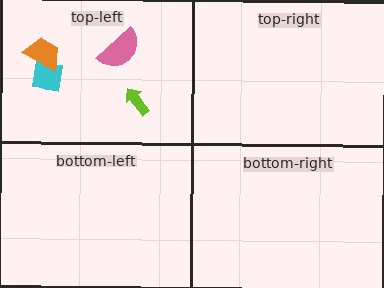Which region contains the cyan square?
The top-left region.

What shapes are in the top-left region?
The pink semicircle, the cyan square, the lime arrow, the orange trapezoid.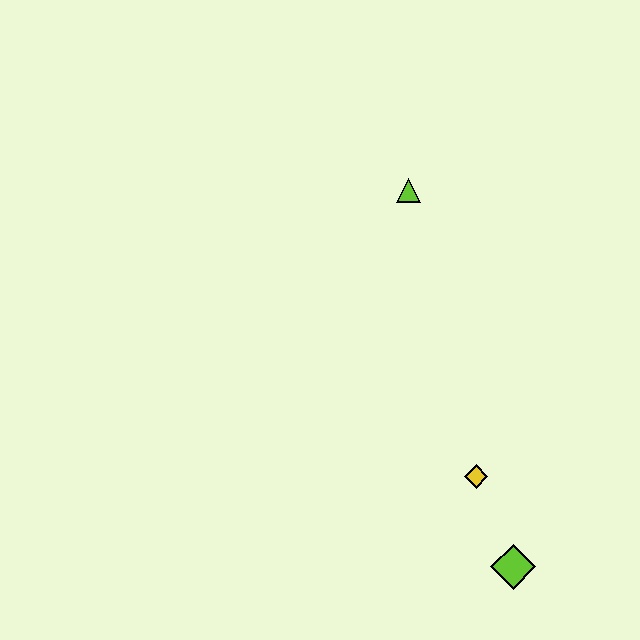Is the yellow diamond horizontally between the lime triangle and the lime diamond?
Yes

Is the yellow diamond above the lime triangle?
No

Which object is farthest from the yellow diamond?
The lime triangle is farthest from the yellow diamond.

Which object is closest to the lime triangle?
The yellow diamond is closest to the lime triangle.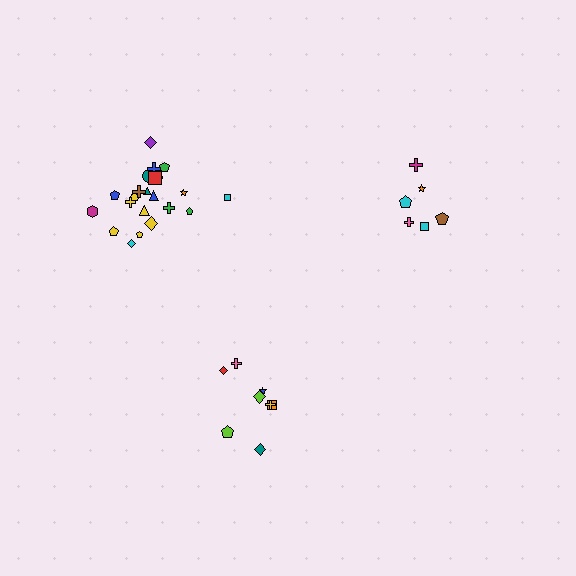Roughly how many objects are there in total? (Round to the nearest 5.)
Roughly 35 objects in total.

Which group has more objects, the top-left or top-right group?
The top-left group.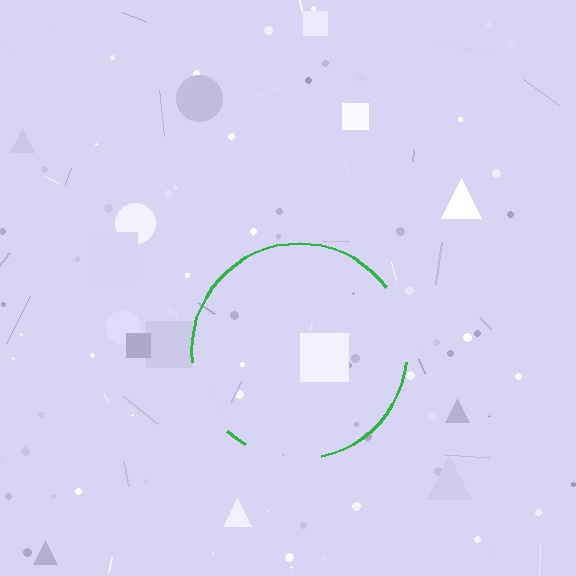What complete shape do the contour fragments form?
The contour fragments form a circle.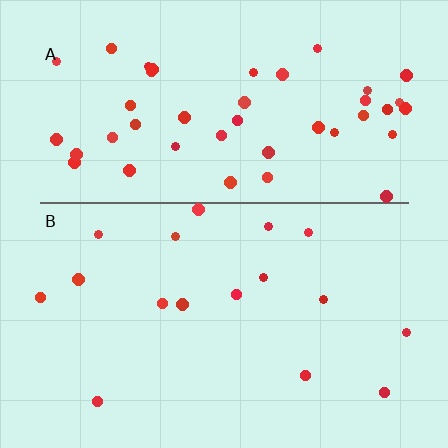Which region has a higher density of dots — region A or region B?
A (the top).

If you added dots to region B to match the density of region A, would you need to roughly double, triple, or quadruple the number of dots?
Approximately triple.